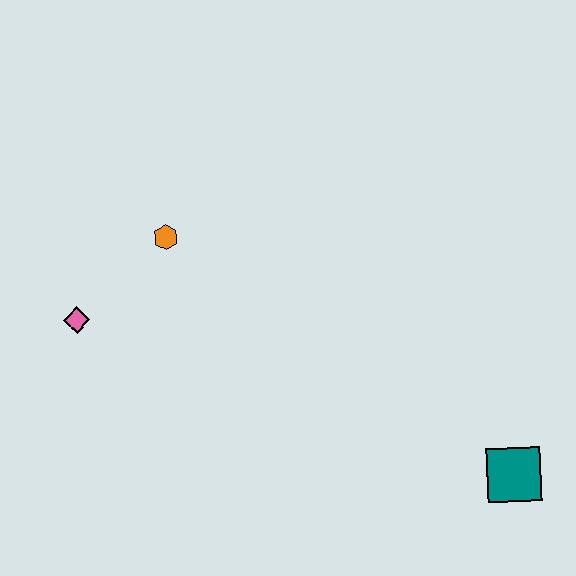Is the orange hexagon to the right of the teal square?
No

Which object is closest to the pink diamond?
The orange hexagon is closest to the pink diamond.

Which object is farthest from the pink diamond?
The teal square is farthest from the pink diamond.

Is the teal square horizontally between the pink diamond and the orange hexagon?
No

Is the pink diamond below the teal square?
No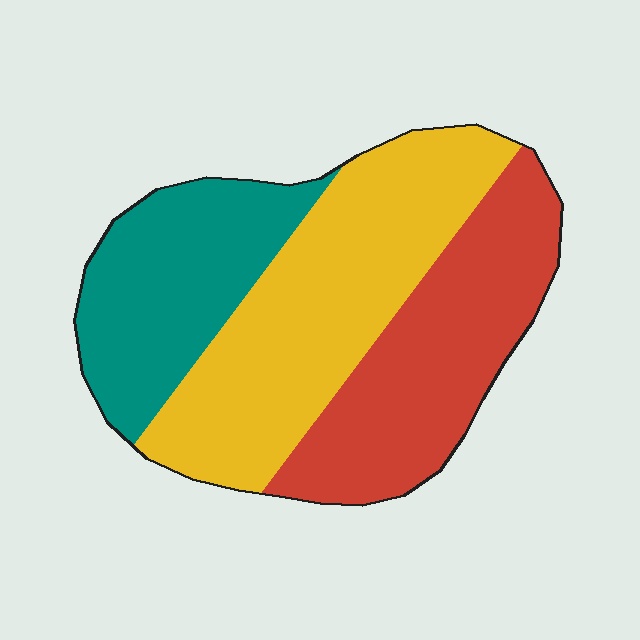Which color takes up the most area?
Yellow, at roughly 40%.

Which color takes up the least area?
Teal, at roughly 25%.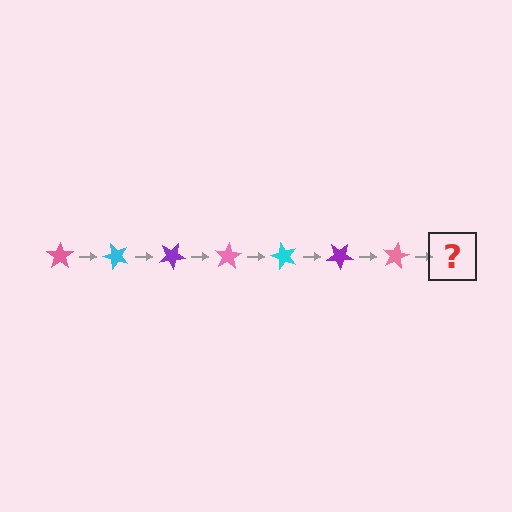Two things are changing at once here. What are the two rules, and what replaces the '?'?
The two rules are that it rotates 50 degrees each step and the color cycles through pink, cyan, and purple. The '?' should be a cyan star, rotated 350 degrees from the start.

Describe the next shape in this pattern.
It should be a cyan star, rotated 350 degrees from the start.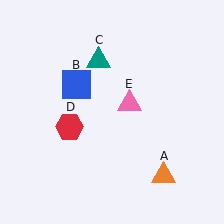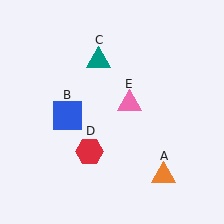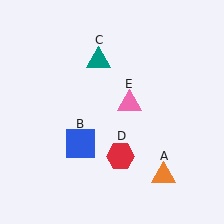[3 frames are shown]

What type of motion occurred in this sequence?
The blue square (object B), red hexagon (object D) rotated counterclockwise around the center of the scene.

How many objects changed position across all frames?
2 objects changed position: blue square (object B), red hexagon (object D).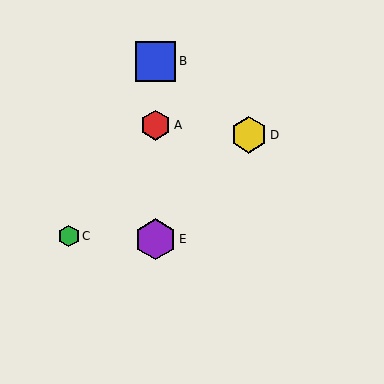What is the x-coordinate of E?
Object E is at x≈156.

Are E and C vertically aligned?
No, E is at x≈156 and C is at x≈69.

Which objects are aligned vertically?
Objects A, B, E are aligned vertically.